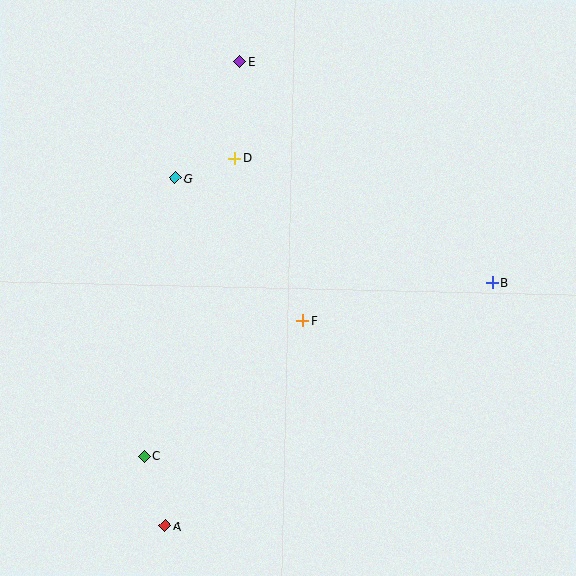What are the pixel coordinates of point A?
Point A is at (165, 526).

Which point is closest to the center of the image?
Point F at (303, 321) is closest to the center.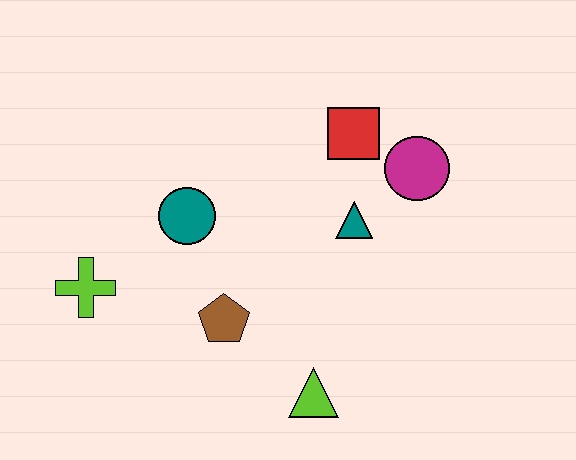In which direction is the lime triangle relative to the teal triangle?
The lime triangle is below the teal triangle.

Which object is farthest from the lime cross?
The magenta circle is farthest from the lime cross.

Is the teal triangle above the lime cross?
Yes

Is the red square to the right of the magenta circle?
No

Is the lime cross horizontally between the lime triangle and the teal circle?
No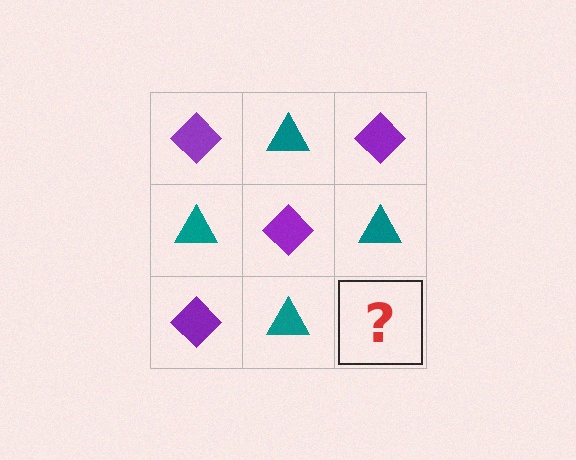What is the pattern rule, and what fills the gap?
The rule is that it alternates purple diamond and teal triangle in a checkerboard pattern. The gap should be filled with a purple diamond.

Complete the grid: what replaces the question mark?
The question mark should be replaced with a purple diamond.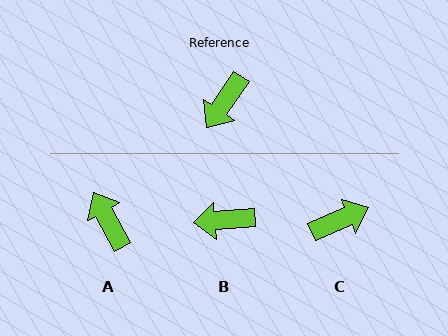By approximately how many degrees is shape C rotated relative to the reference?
Approximately 148 degrees counter-clockwise.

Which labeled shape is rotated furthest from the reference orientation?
C, about 148 degrees away.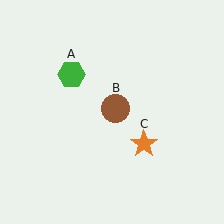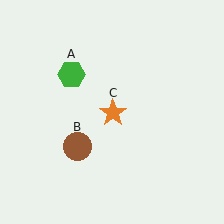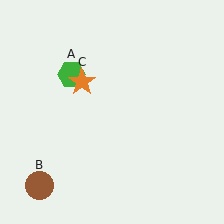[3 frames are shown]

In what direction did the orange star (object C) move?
The orange star (object C) moved up and to the left.